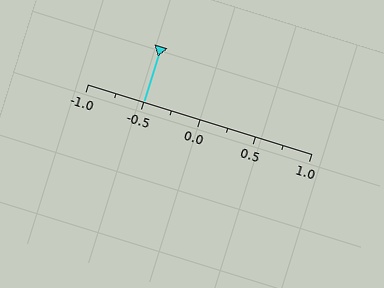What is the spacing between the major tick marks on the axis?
The major ticks are spaced 0.5 apart.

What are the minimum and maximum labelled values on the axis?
The axis runs from -1.0 to 1.0.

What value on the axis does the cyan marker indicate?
The marker indicates approximately -0.5.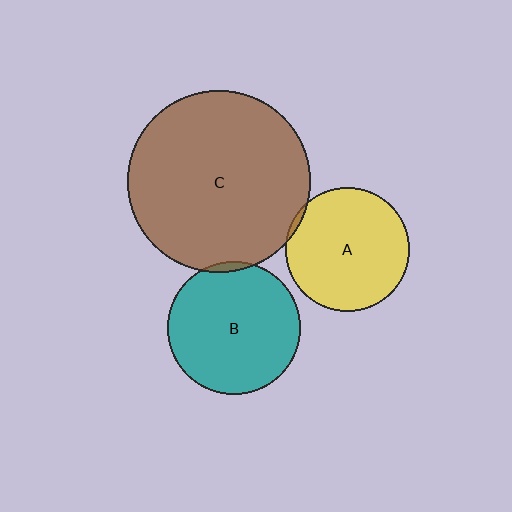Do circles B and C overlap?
Yes.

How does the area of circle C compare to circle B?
Approximately 1.9 times.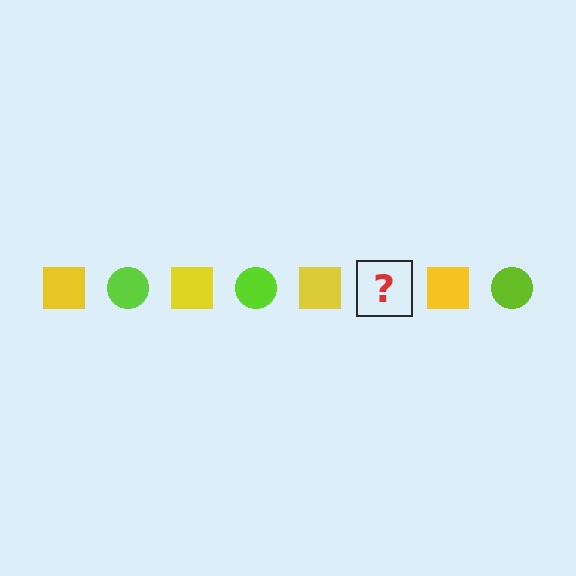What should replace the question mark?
The question mark should be replaced with a lime circle.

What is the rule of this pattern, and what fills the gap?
The rule is that the pattern alternates between yellow square and lime circle. The gap should be filled with a lime circle.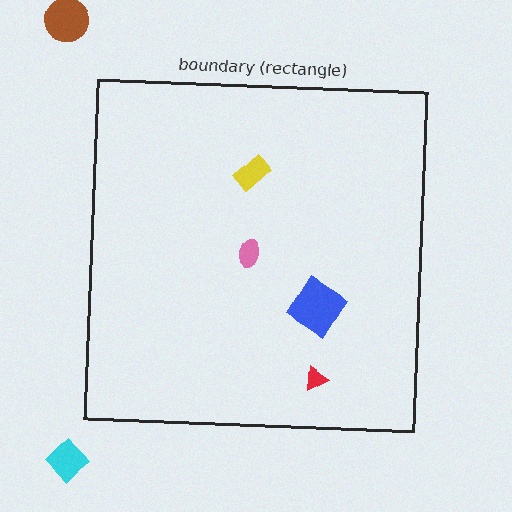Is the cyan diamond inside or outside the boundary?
Outside.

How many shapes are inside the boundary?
4 inside, 2 outside.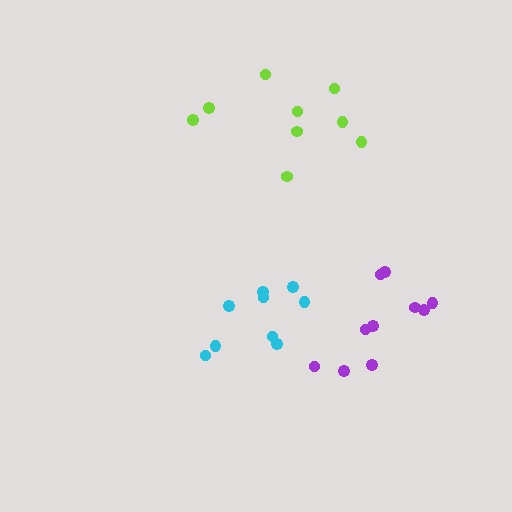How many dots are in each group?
Group 1: 9 dots, Group 2: 9 dots, Group 3: 10 dots (28 total).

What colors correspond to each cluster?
The clusters are colored: lime, cyan, purple.